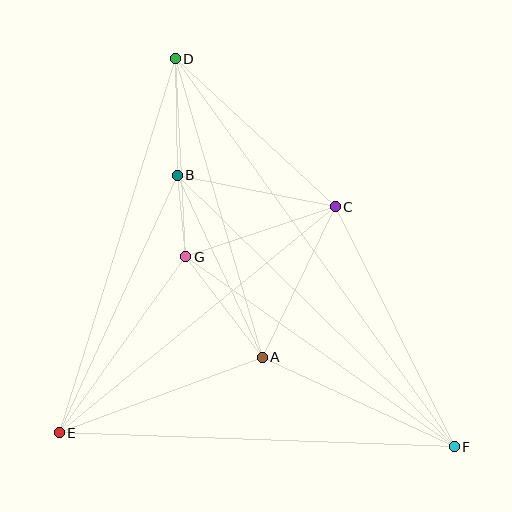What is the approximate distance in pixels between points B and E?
The distance between B and E is approximately 283 pixels.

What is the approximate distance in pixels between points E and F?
The distance between E and F is approximately 395 pixels.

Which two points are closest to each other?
Points B and G are closest to each other.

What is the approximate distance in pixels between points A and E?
The distance between A and E is approximately 217 pixels.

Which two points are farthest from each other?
Points D and F are farthest from each other.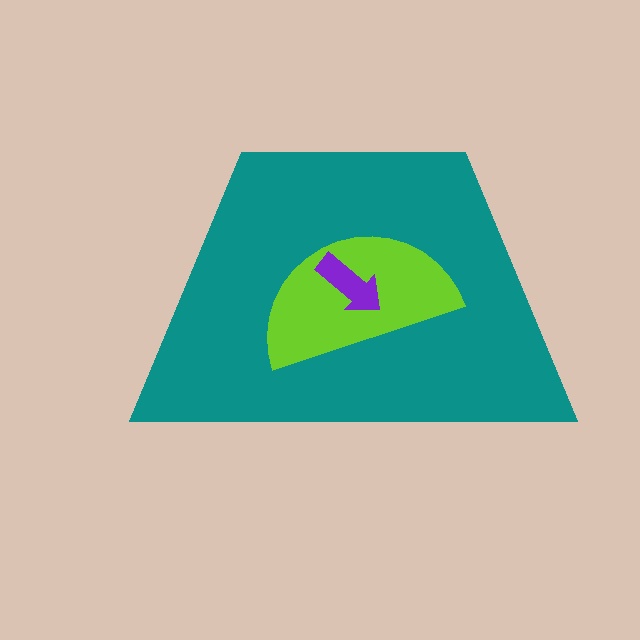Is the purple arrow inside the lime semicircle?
Yes.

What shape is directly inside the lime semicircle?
The purple arrow.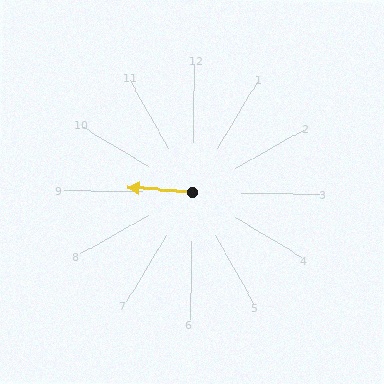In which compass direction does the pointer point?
West.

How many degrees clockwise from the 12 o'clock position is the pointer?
Approximately 273 degrees.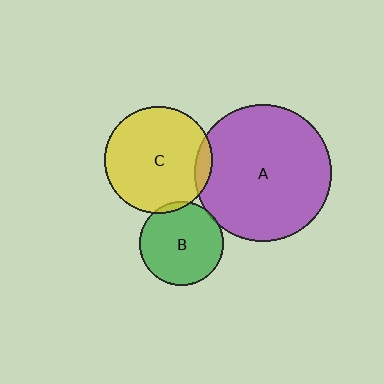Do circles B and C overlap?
Yes.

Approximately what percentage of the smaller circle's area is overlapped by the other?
Approximately 5%.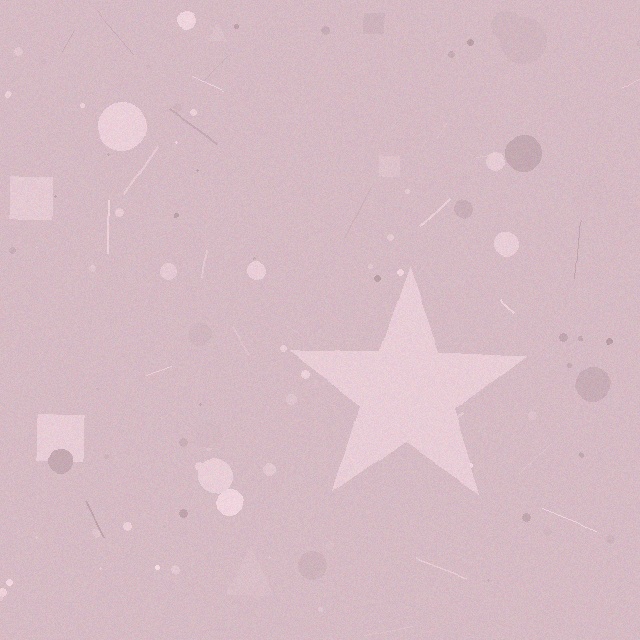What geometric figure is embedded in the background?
A star is embedded in the background.